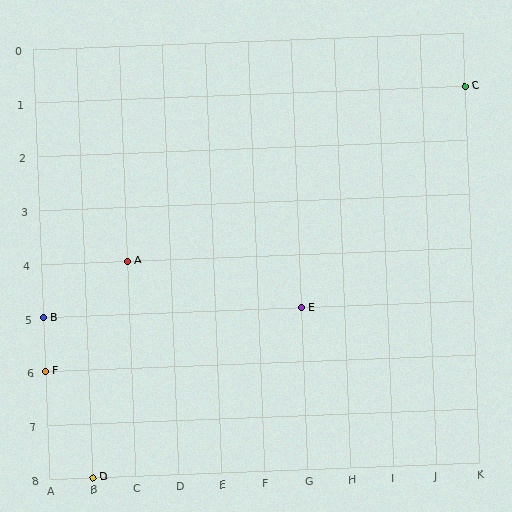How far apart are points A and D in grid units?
Points A and D are 1 column and 4 rows apart (about 4.1 grid units diagonally).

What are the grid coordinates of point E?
Point E is at grid coordinates (G, 5).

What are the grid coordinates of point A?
Point A is at grid coordinates (C, 4).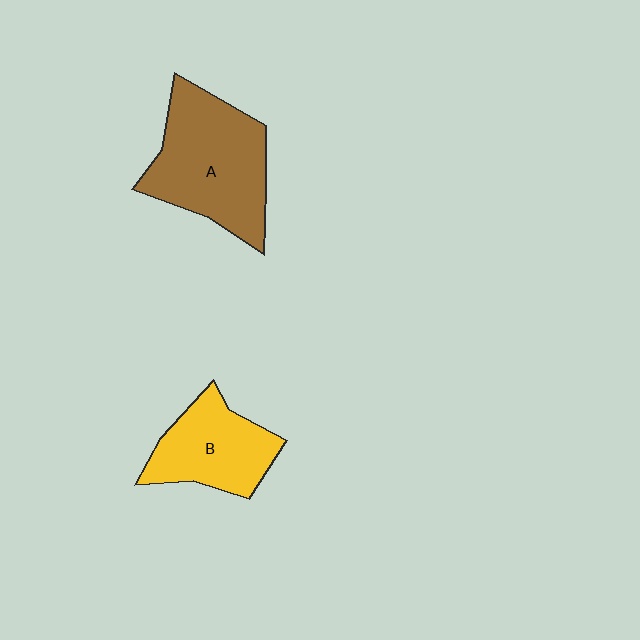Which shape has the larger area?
Shape A (brown).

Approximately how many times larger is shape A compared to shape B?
Approximately 1.5 times.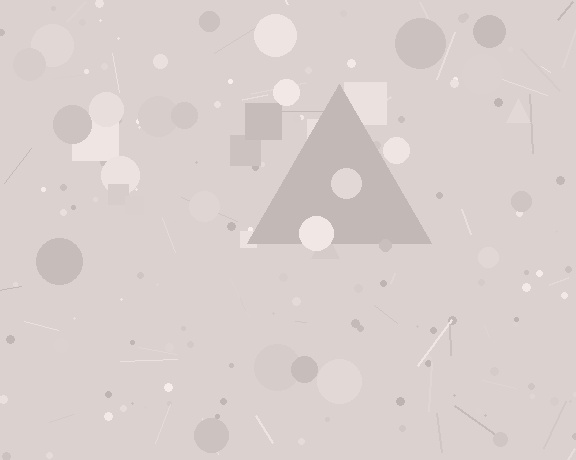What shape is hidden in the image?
A triangle is hidden in the image.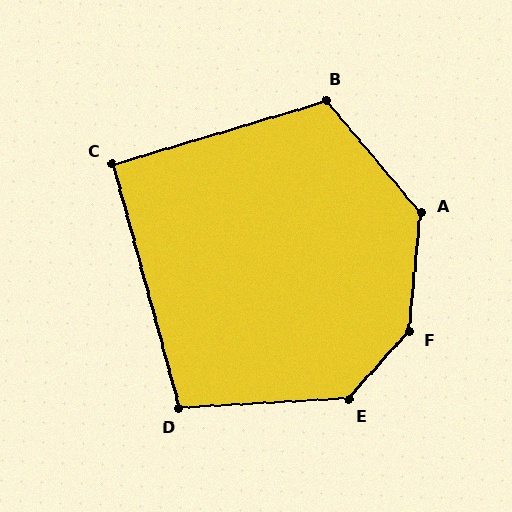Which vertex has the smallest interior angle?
C, at approximately 91 degrees.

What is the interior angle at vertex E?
Approximately 135 degrees (obtuse).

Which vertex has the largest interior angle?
F, at approximately 144 degrees.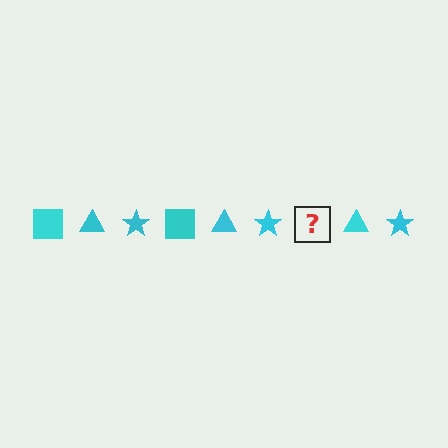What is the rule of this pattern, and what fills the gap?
The rule is that the pattern cycles through square, triangle, star shapes in cyan. The gap should be filled with a cyan square.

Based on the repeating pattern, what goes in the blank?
The blank should be a cyan square.